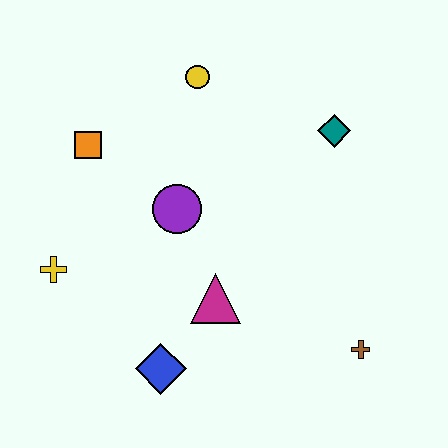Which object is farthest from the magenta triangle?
The yellow circle is farthest from the magenta triangle.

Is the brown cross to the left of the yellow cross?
No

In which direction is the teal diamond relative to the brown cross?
The teal diamond is above the brown cross.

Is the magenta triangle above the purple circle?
No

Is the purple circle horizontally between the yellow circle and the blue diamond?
Yes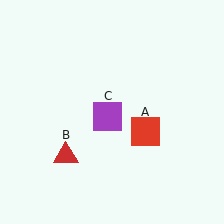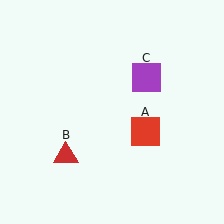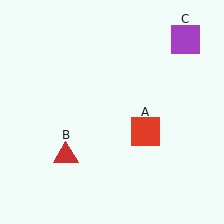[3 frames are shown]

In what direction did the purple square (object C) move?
The purple square (object C) moved up and to the right.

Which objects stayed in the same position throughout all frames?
Red square (object A) and red triangle (object B) remained stationary.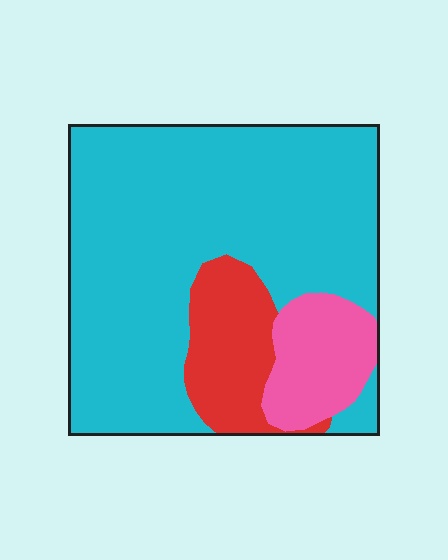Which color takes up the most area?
Cyan, at roughly 75%.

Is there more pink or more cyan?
Cyan.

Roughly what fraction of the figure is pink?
Pink takes up about one eighth (1/8) of the figure.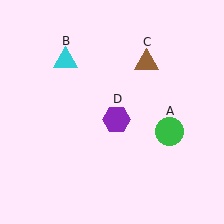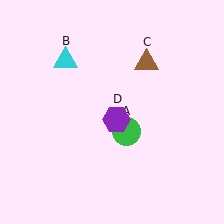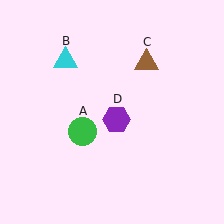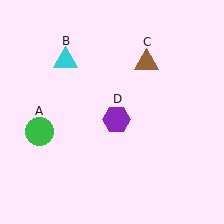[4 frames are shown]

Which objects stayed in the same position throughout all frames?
Cyan triangle (object B) and brown triangle (object C) and purple hexagon (object D) remained stationary.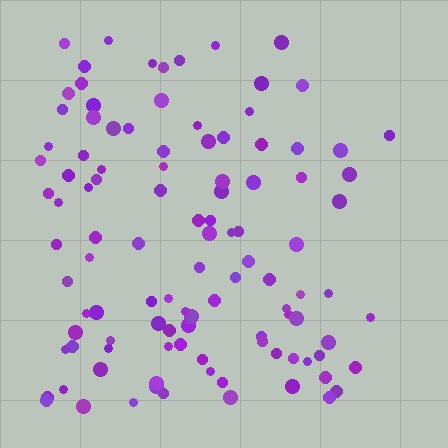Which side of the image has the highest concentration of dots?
The left.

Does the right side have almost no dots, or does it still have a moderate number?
Still a moderate number, just noticeably fewer than the left.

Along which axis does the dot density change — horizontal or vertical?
Horizontal.